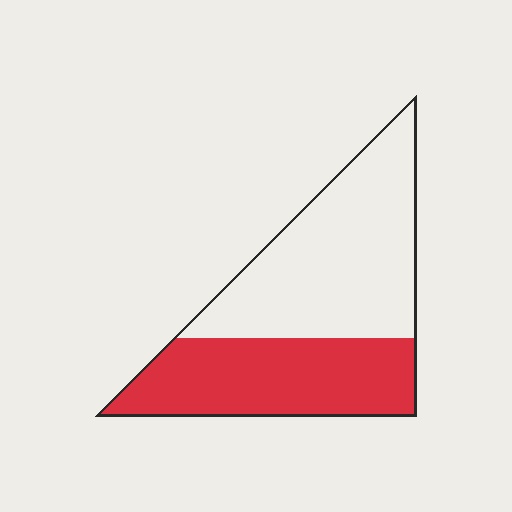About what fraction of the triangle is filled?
About two fifths (2/5).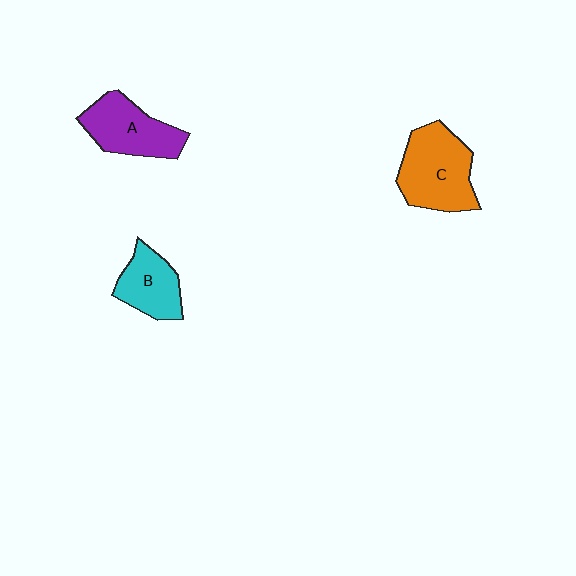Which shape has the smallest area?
Shape B (cyan).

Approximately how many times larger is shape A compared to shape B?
Approximately 1.3 times.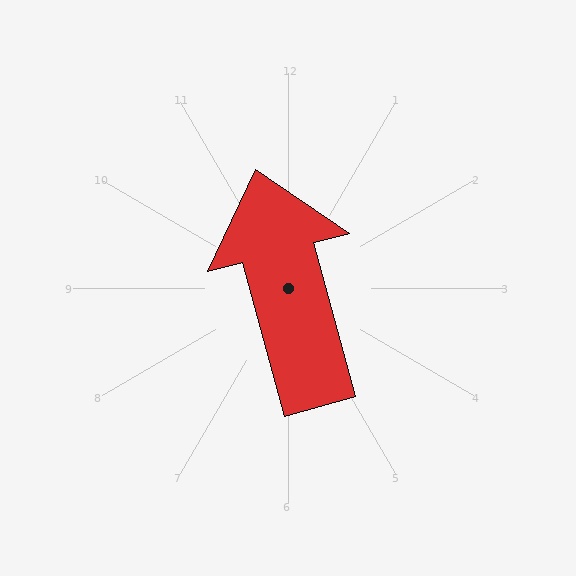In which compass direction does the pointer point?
North.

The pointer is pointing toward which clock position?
Roughly 11 o'clock.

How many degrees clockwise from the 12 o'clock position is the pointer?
Approximately 345 degrees.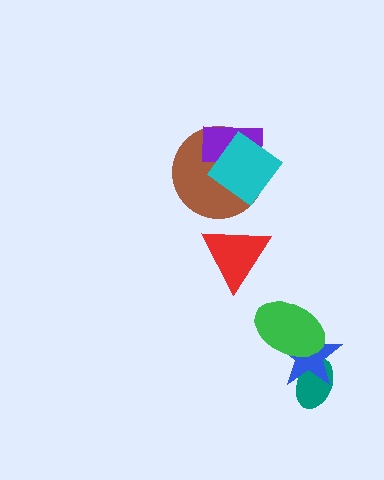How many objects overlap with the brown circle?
2 objects overlap with the brown circle.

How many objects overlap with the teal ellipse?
1 object overlaps with the teal ellipse.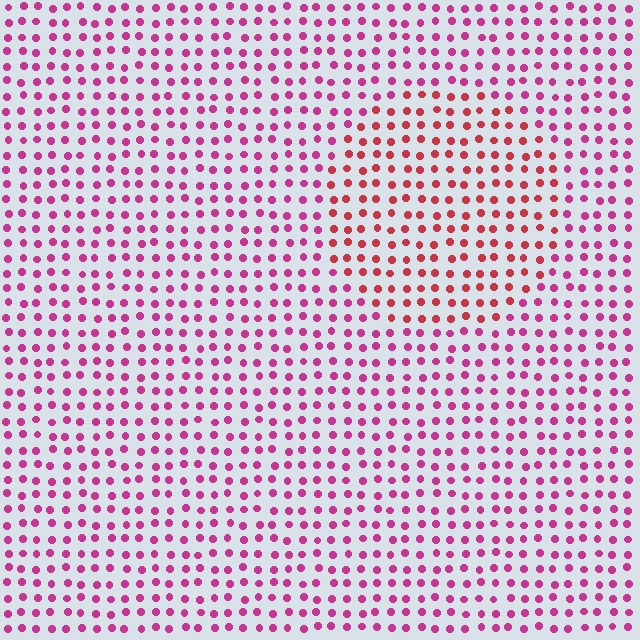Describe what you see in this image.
The image is filled with small magenta elements in a uniform arrangement. A circle-shaped region is visible where the elements are tinted to a slightly different hue, forming a subtle color boundary.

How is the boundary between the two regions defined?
The boundary is defined purely by a slight shift in hue (about 31 degrees). Spacing, size, and orientation are identical on both sides.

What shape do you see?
I see a circle.